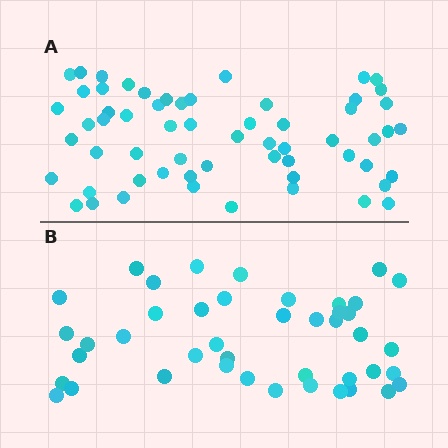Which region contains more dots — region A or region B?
Region A (the top region) has more dots.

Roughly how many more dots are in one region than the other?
Region A has approximately 15 more dots than region B.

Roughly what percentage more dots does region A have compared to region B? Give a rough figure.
About 40% more.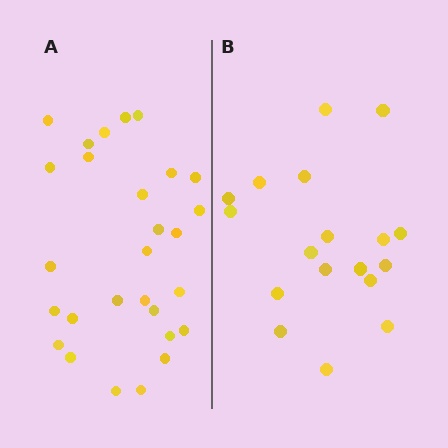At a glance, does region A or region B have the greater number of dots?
Region A (the left region) has more dots.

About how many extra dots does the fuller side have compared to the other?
Region A has roughly 10 or so more dots than region B.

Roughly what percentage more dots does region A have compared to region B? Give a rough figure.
About 55% more.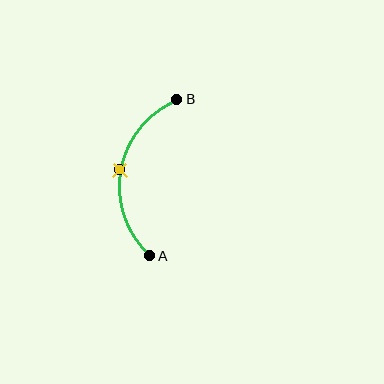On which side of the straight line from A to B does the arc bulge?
The arc bulges to the left of the straight line connecting A and B.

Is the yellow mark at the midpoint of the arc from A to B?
Yes. The yellow mark lies on the arc at equal arc-length from both A and B — it is the arc midpoint.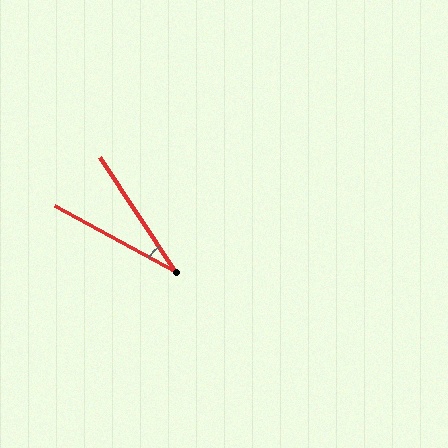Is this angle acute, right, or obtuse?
It is acute.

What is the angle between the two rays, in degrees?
Approximately 28 degrees.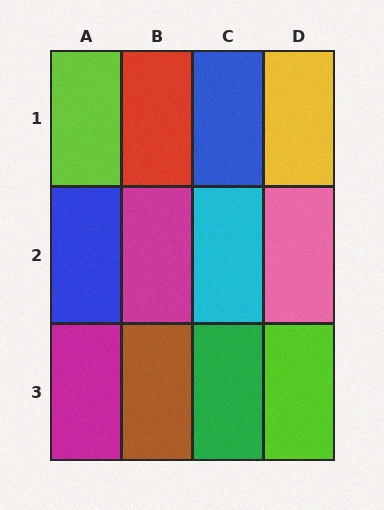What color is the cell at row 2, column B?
Magenta.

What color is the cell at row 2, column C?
Cyan.